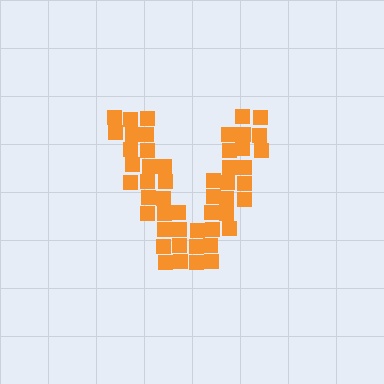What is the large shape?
The large shape is the letter V.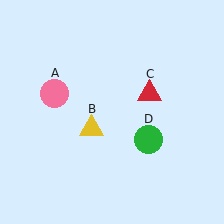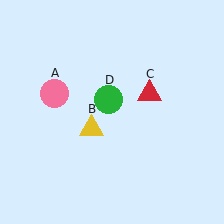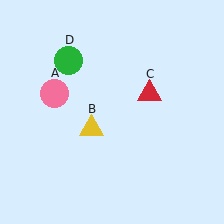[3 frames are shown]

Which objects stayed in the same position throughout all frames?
Pink circle (object A) and yellow triangle (object B) and red triangle (object C) remained stationary.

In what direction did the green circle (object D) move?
The green circle (object D) moved up and to the left.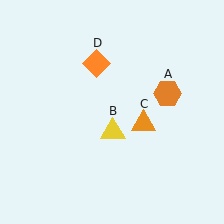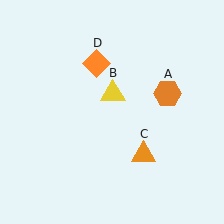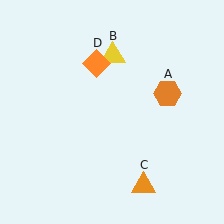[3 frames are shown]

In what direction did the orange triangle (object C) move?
The orange triangle (object C) moved down.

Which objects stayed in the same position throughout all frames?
Orange hexagon (object A) and orange diamond (object D) remained stationary.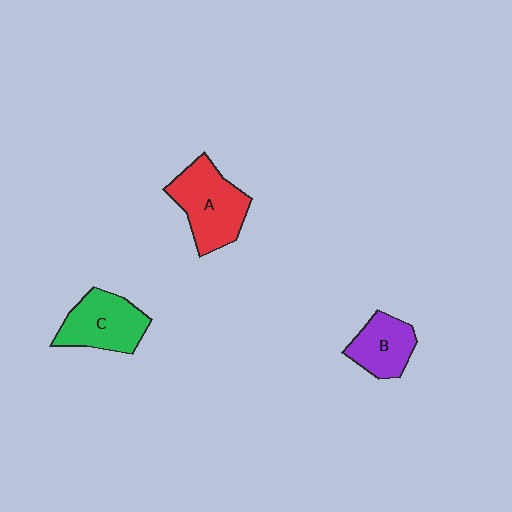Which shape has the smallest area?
Shape B (purple).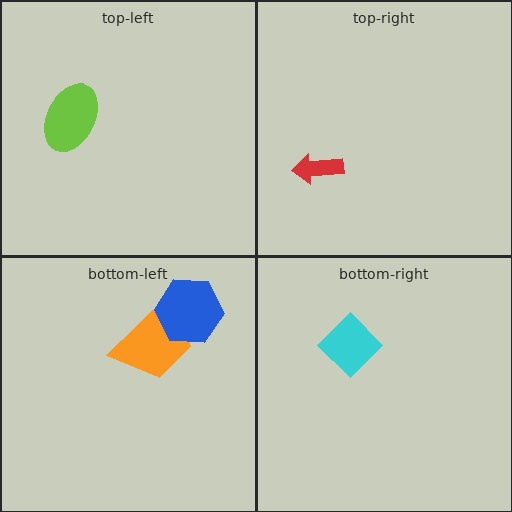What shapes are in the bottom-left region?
The orange trapezoid, the blue hexagon.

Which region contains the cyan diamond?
The bottom-right region.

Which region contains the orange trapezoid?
The bottom-left region.